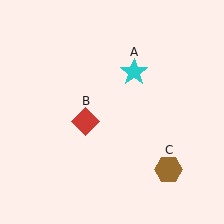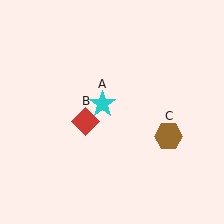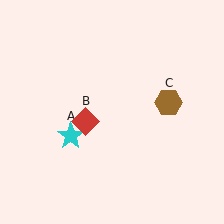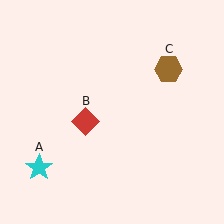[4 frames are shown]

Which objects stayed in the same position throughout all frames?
Red diamond (object B) remained stationary.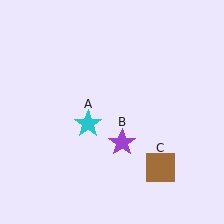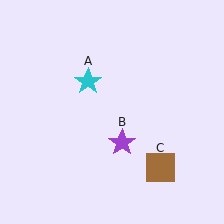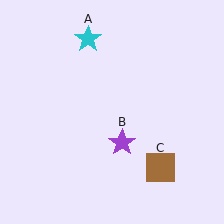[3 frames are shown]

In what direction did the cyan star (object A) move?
The cyan star (object A) moved up.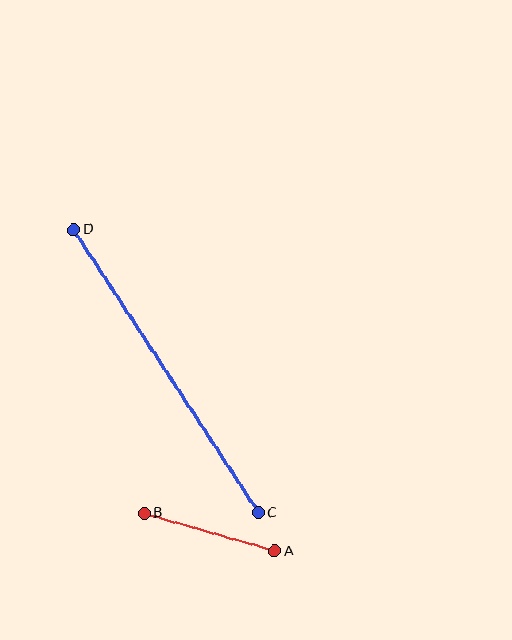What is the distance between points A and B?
The distance is approximately 136 pixels.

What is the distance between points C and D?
The distance is approximately 338 pixels.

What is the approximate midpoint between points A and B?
The midpoint is at approximately (209, 532) pixels.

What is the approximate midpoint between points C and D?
The midpoint is at approximately (166, 371) pixels.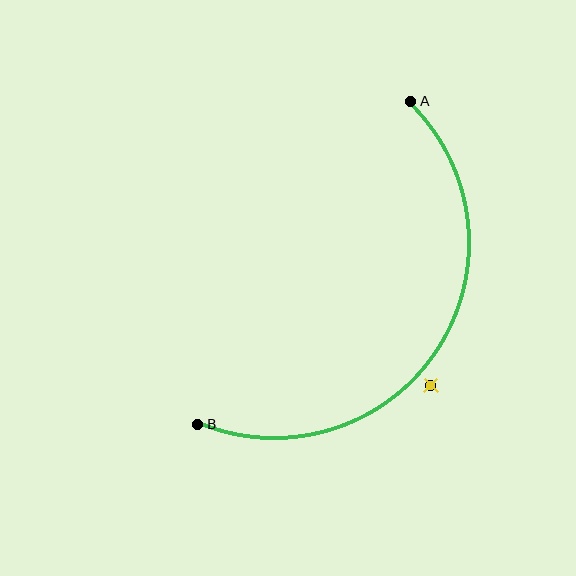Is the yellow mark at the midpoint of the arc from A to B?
No — the yellow mark does not lie on the arc at all. It sits slightly outside the curve.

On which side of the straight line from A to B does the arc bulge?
The arc bulges to the right of the straight line connecting A and B.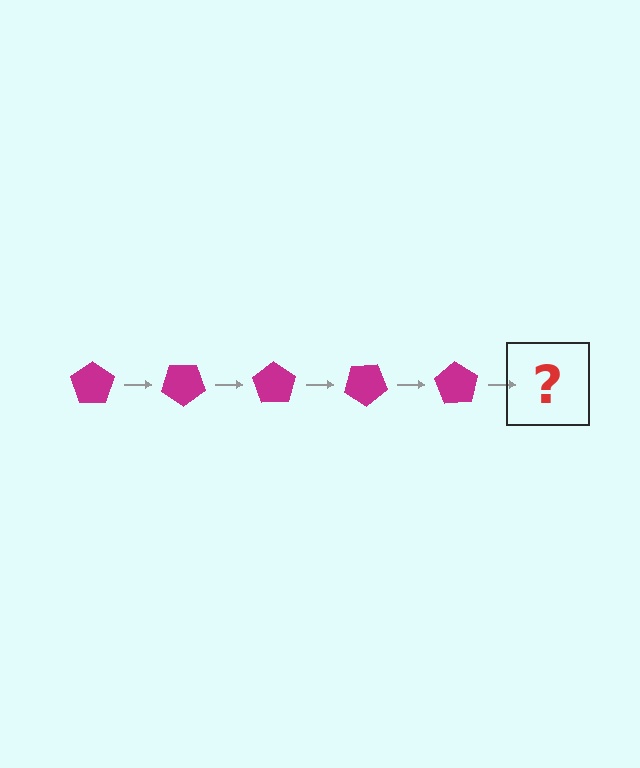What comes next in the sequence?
The next element should be a magenta pentagon rotated 175 degrees.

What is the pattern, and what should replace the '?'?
The pattern is that the pentagon rotates 35 degrees each step. The '?' should be a magenta pentagon rotated 175 degrees.